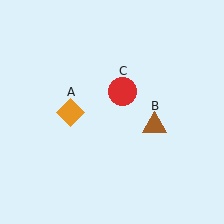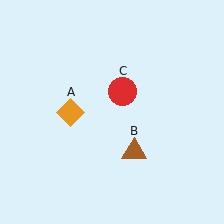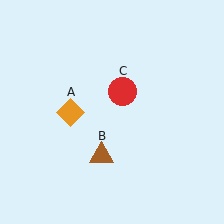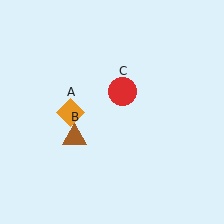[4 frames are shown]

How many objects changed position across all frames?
1 object changed position: brown triangle (object B).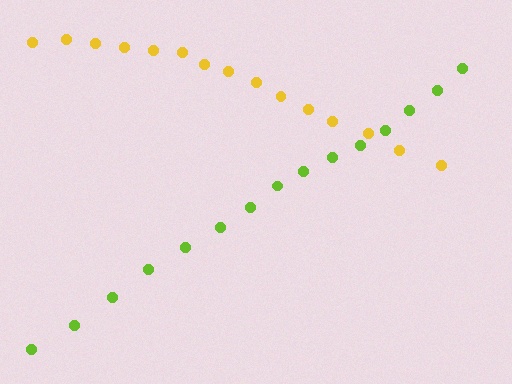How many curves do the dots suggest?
There are 2 distinct paths.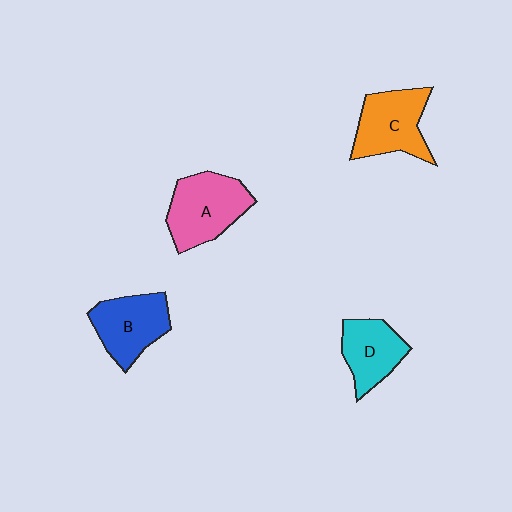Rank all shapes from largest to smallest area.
From largest to smallest: A (pink), C (orange), B (blue), D (cyan).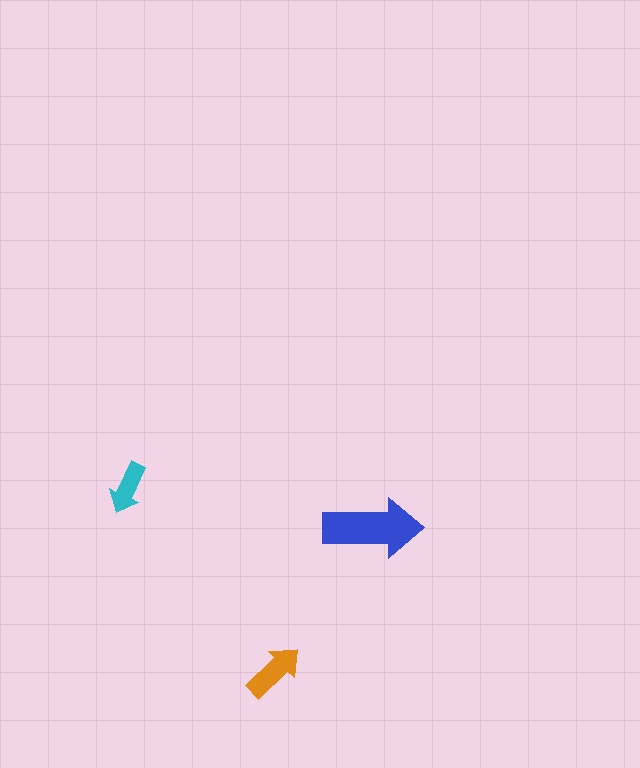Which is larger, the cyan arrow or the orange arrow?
The orange one.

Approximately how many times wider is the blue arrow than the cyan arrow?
About 2 times wider.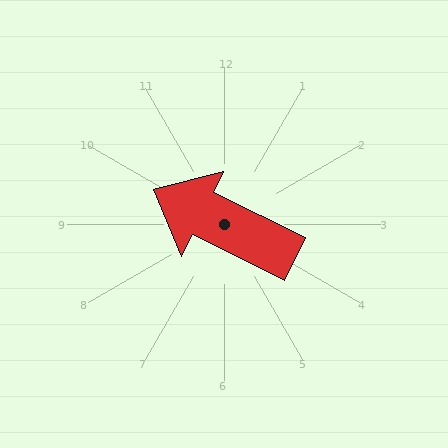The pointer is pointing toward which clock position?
Roughly 10 o'clock.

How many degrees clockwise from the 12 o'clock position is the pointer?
Approximately 296 degrees.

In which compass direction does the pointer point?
Northwest.